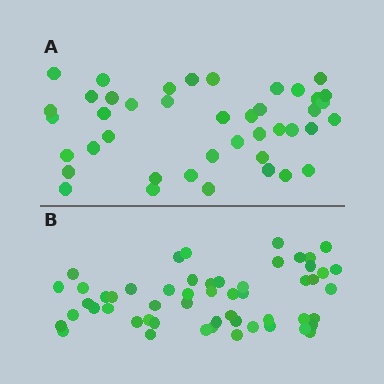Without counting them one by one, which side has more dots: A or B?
Region B (the bottom region) has more dots.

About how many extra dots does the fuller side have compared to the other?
Region B has roughly 12 or so more dots than region A.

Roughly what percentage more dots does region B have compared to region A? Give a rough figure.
About 30% more.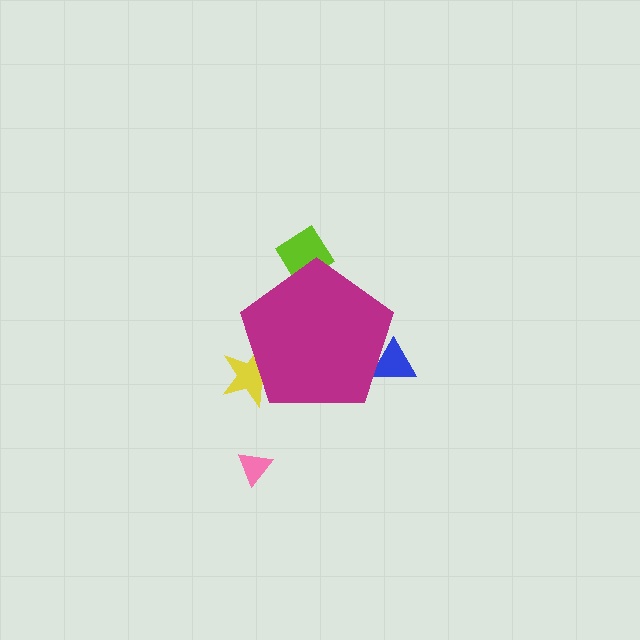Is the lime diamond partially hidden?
Yes, the lime diamond is partially hidden behind the magenta pentagon.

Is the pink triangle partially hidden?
No, the pink triangle is fully visible.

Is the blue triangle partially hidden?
Yes, the blue triangle is partially hidden behind the magenta pentagon.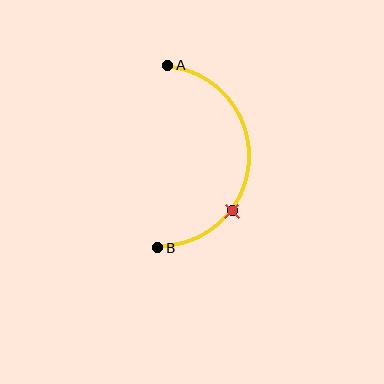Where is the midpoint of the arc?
The arc midpoint is the point on the curve farthest from the straight line joining A and B. It sits to the right of that line.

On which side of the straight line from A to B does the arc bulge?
The arc bulges to the right of the straight line connecting A and B.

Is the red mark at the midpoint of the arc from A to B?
No. The red mark lies on the arc but is closer to endpoint B. The arc midpoint would be at the point on the curve equidistant along the arc from both A and B.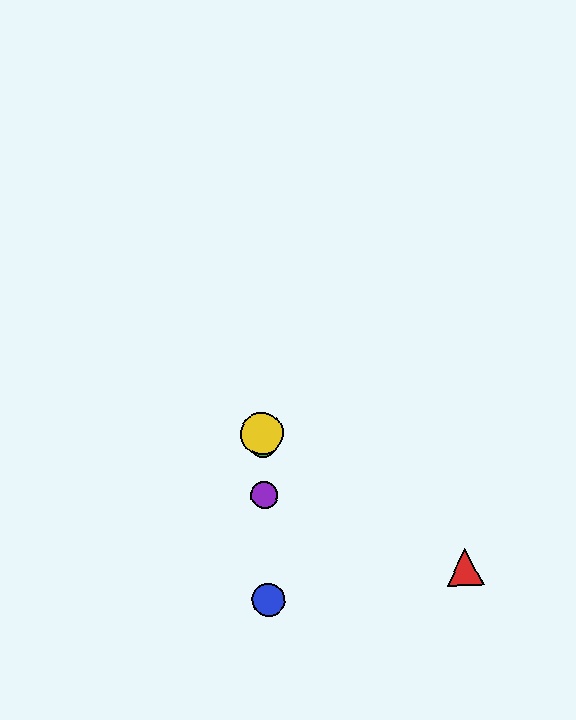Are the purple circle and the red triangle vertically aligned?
No, the purple circle is at x≈265 and the red triangle is at x≈465.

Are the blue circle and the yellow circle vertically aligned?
Yes, both are at x≈269.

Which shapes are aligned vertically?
The blue circle, the green circle, the yellow circle, the purple circle are aligned vertically.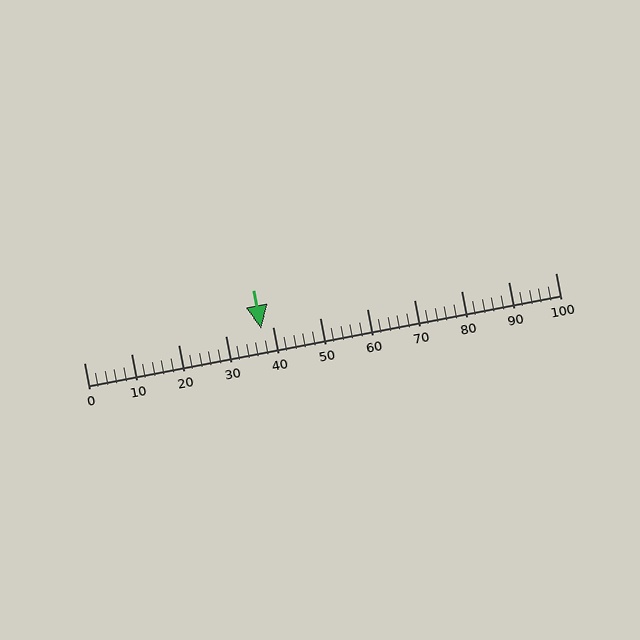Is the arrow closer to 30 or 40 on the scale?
The arrow is closer to 40.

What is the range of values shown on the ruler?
The ruler shows values from 0 to 100.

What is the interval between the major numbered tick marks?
The major tick marks are spaced 10 units apart.